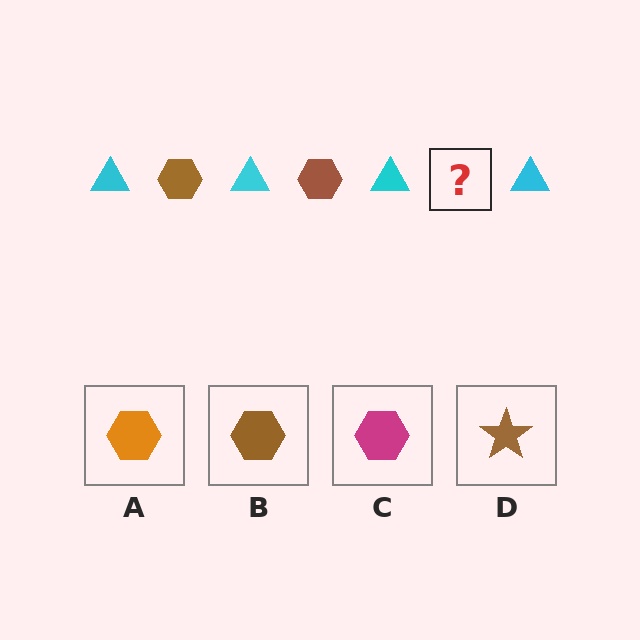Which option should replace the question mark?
Option B.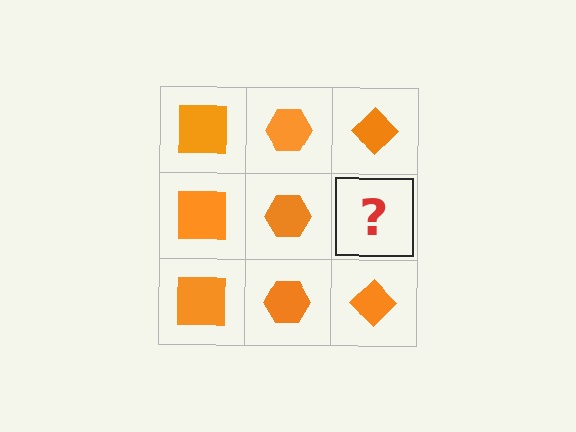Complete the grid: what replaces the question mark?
The question mark should be replaced with an orange diamond.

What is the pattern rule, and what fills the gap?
The rule is that each column has a consistent shape. The gap should be filled with an orange diamond.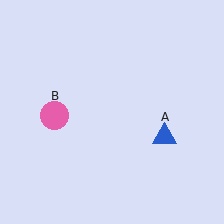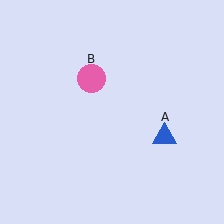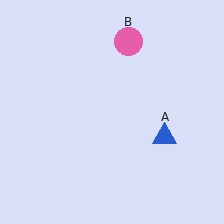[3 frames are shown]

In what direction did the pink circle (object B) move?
The pink circle (object B) moved up and to the right.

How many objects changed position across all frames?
1 object changed position: pink circle (object B).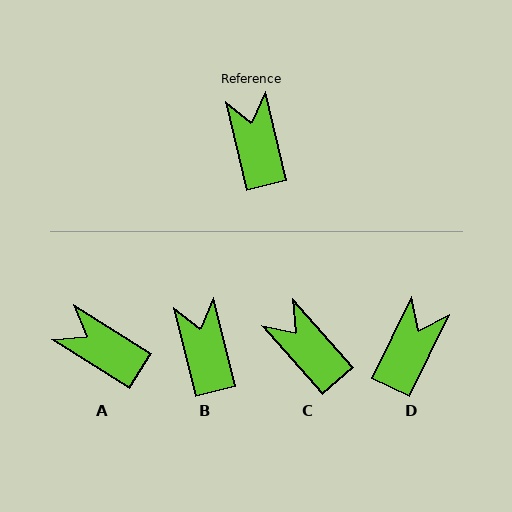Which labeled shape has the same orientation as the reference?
B.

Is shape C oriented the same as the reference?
No, it is off by about 27 degrees.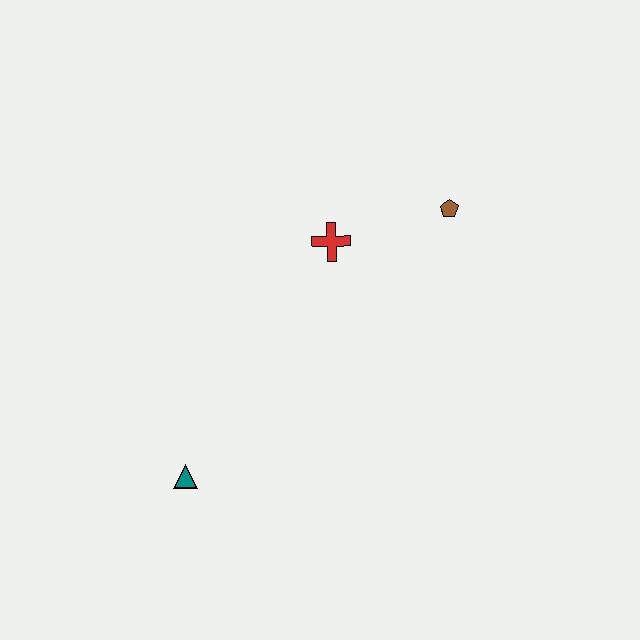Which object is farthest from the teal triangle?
The brown pentagon is farthest from the teal triangle.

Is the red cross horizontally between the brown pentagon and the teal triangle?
Yes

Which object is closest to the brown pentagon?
The red cross is closest to the brown pentagon.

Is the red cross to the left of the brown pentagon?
Yes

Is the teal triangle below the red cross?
Yes